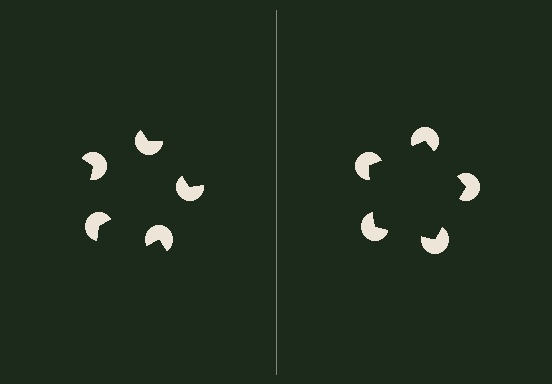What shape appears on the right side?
An illusory pentagon.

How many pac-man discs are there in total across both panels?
10 — 5 on each side.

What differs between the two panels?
The pac-man discs are positioned identically on both sides; only the wedge orientations differ. On the right they align to a pentagon; on the left they are misaligned.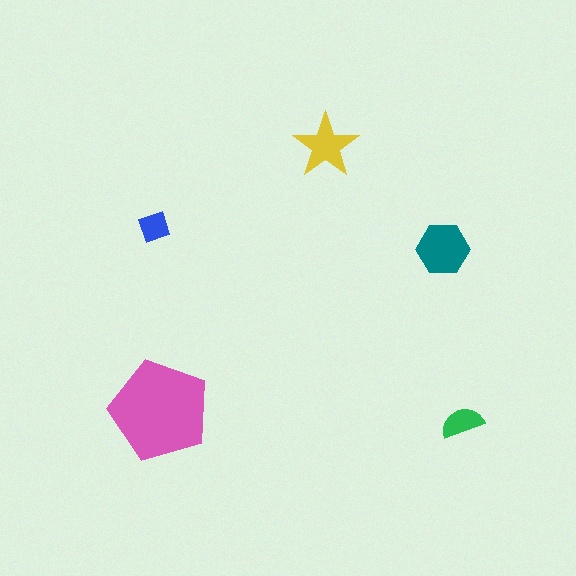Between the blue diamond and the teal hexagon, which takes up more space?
The teal hexagon.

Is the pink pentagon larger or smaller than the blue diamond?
Larger.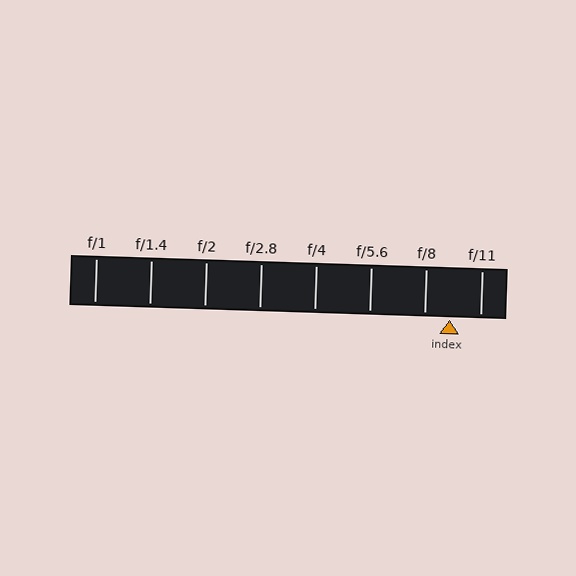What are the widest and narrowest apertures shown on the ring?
The widest aperture shown is f/1 and the narrowest is f/11.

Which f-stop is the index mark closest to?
The index mark is closest to f/8.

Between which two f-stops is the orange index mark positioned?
The index mark is between f/8 and f/11.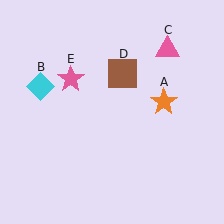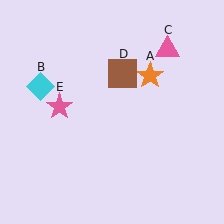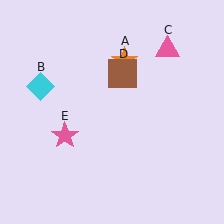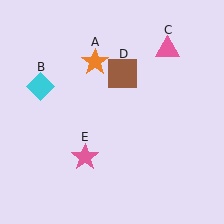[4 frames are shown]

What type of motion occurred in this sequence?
The orange star (object A), pink star (object E) rotated counterclockwise around the center of the scene.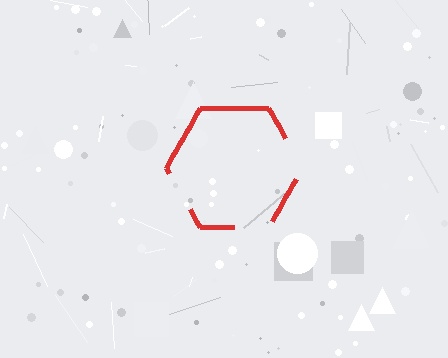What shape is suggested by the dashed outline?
The dashed outline suggests a hexagon.